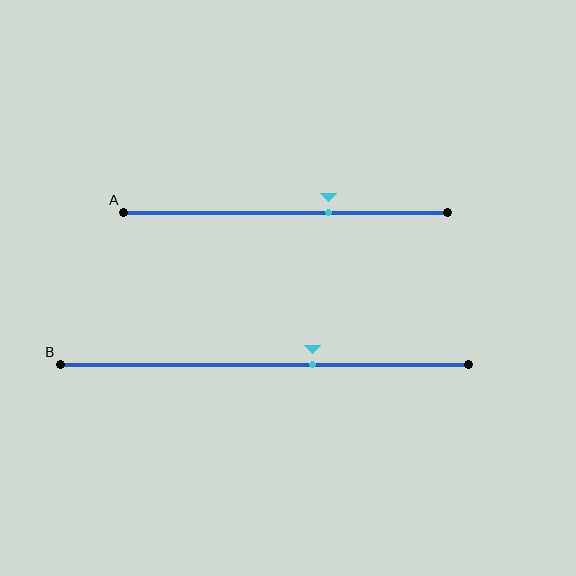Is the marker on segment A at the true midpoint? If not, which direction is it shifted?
No, the marker on segment A is shifted to the right by about 13% of the segment length.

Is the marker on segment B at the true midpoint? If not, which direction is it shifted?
No, the marker on segment B is shifted to the right by about 12% of the segment length.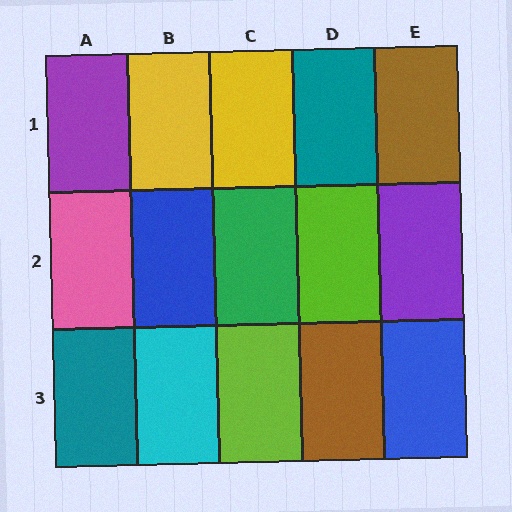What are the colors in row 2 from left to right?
Pink, blue, green, lime, purple.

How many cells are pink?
1 cell is pink.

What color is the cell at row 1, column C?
Yellow.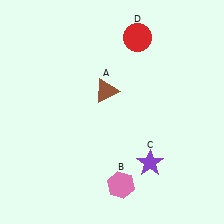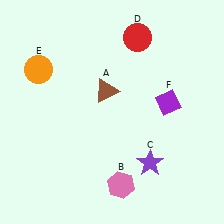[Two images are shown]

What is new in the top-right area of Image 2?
A purple diamond (F) was added in the top-right area of Image 2.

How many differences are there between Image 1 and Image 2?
There are 2 differences between the two images.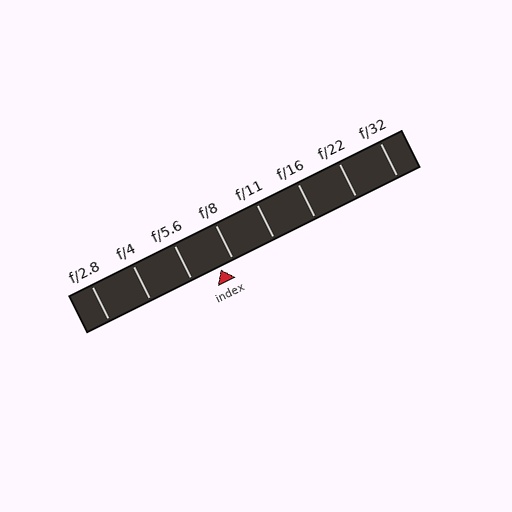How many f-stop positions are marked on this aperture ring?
There are 8 f-stop positions marked.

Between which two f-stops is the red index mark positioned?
The index mark is between f/5.6 and f/8.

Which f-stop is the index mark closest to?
The index mark is closest to f/8.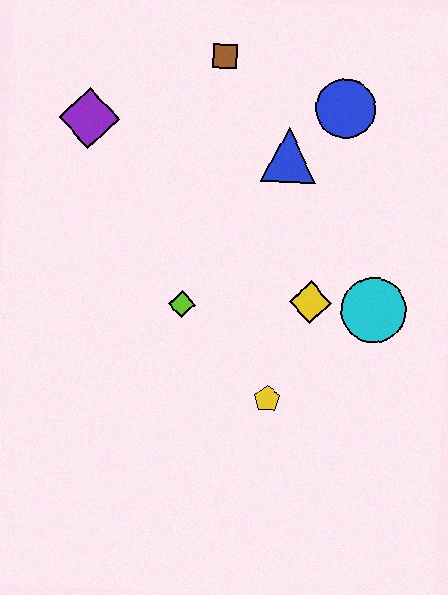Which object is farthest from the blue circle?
The yellow pentagon is farthest from the blue circle.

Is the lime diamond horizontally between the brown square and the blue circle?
No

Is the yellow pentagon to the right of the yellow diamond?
No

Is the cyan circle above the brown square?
No